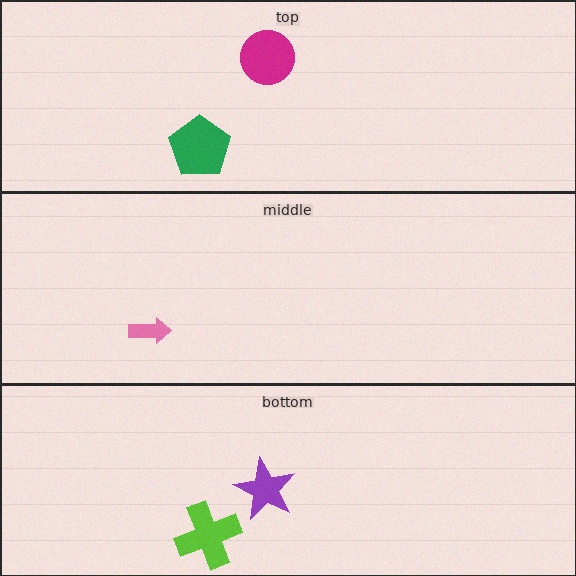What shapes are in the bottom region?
The lime cross, the purple star.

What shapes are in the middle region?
The pink arrow.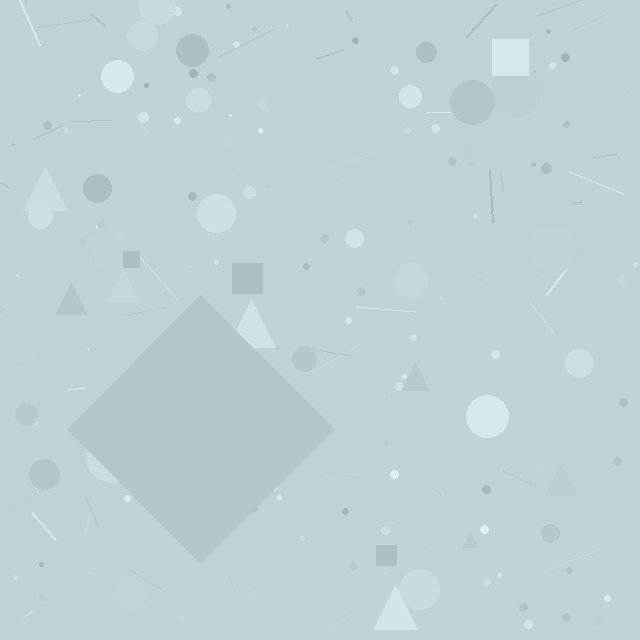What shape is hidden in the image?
A diamond is hidden in the image.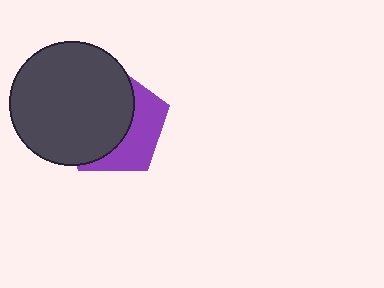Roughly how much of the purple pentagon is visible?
A small part of it is visible (roughly 38%).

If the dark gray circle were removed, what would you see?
You would see the complete purple pentagon.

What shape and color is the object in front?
The object in front is a dark gray circle.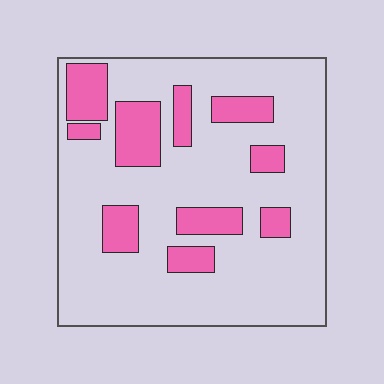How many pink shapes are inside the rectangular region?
10.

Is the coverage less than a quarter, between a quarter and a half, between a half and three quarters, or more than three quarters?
Less than a quarter.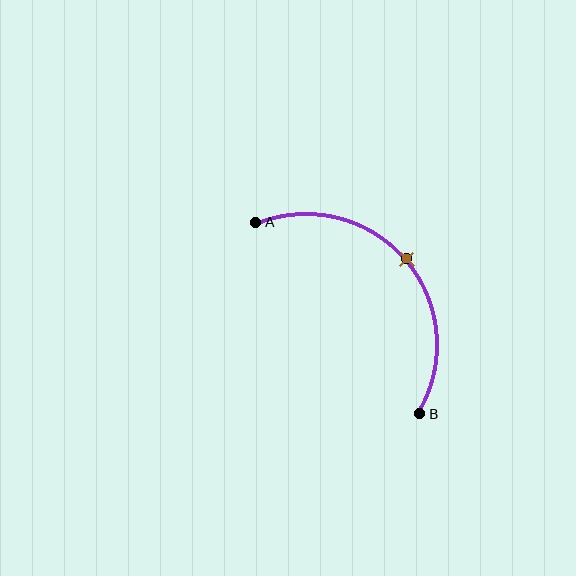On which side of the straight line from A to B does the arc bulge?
The arc bulges above and to the right of the straight line connecting A and B.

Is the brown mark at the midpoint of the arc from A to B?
Yes. The brown mark lies on the arc at equal arc-length from both A and B — it is the arc midpoint.